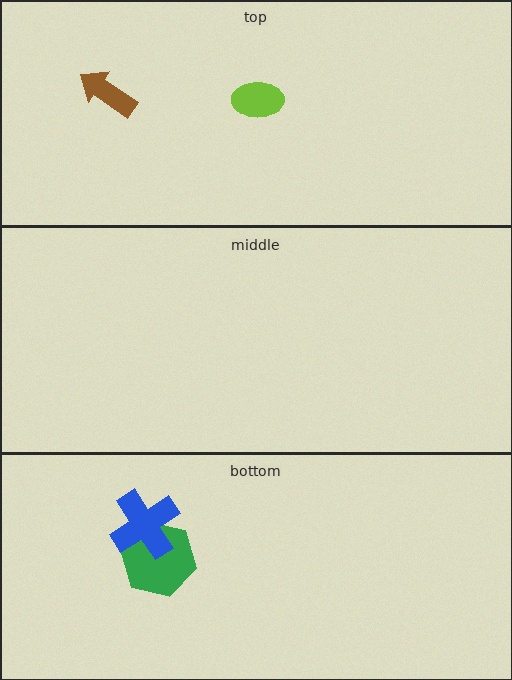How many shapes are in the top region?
2.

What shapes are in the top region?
The lime ellipse, the brown arrow.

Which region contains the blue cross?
The bottom region.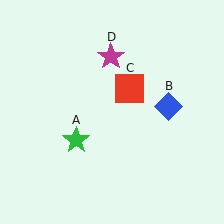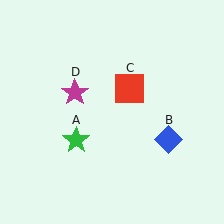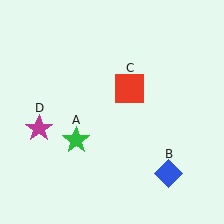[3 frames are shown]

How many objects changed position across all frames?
2 objects changed position: blue diamond (object B), magenta star (object D).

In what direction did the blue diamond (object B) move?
The blue diamond (object B) moved down.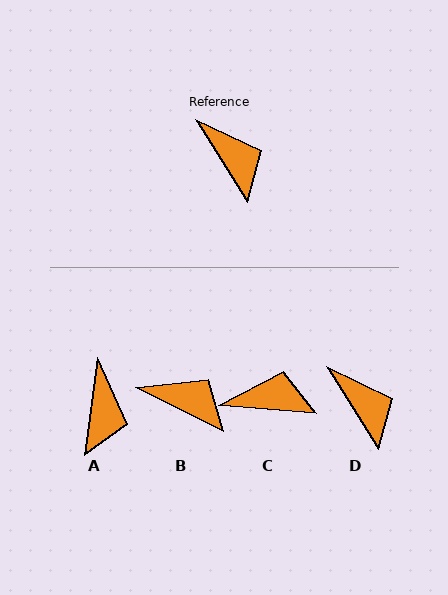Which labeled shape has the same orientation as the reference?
D.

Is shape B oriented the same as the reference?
No, it is off by about 31 degrees.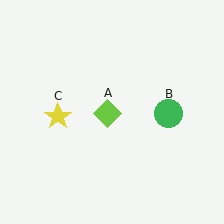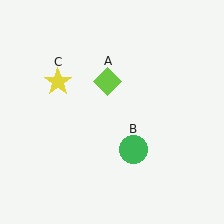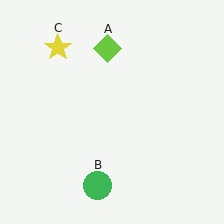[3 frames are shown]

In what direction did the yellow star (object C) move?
The yellow star (object C) moved up.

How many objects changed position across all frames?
3 objects changed position: lime diamond (object A), green circle (object B), yellow star (object C).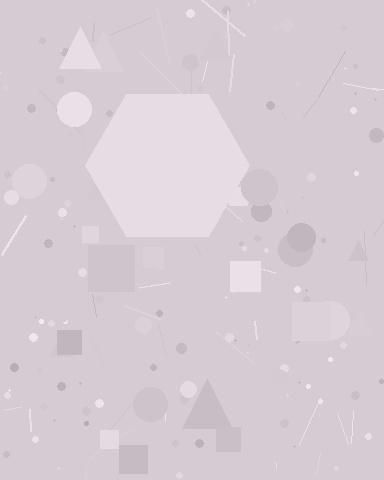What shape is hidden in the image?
A hexagon is hidden in the image.